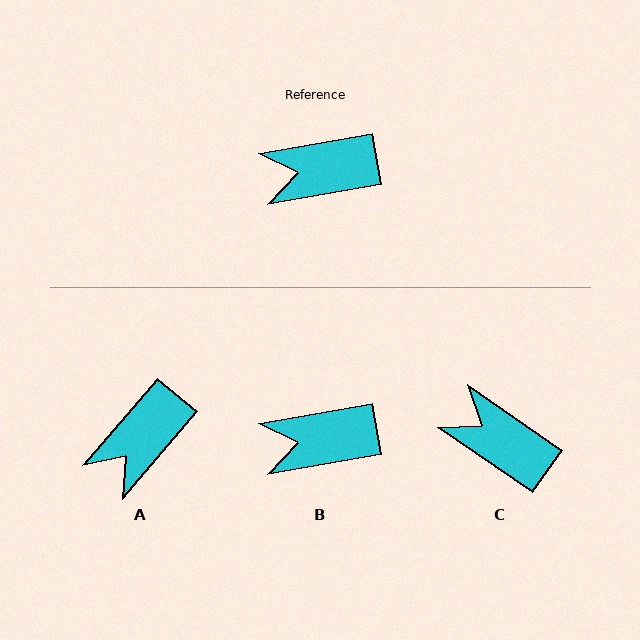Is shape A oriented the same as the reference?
No, it is off by about 39 degrees.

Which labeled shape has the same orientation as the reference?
B.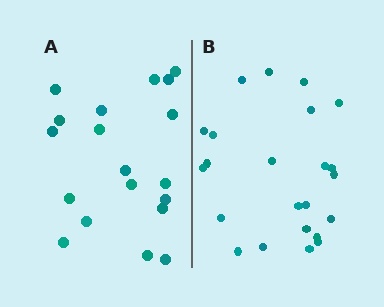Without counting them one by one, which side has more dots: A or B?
Region B (the right region) has more dots.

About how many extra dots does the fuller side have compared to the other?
Region B has about 4 more dots than region A.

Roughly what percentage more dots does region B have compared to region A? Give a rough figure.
About 20% more.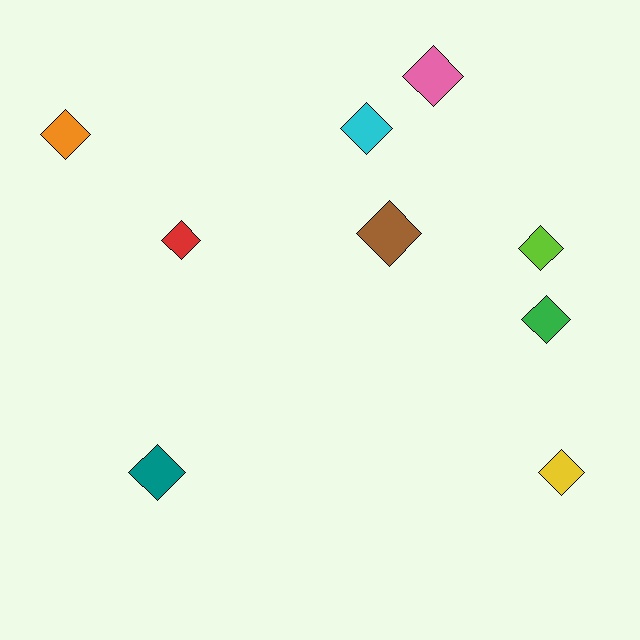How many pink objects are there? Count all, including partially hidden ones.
There is 1 pink object.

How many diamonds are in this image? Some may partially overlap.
There are 9 diamonds.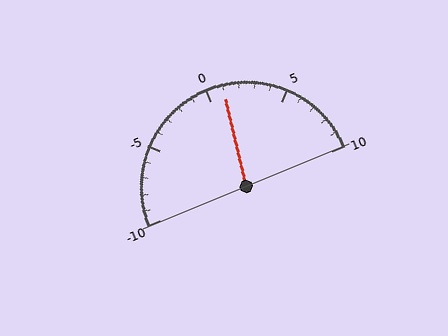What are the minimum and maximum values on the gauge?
The gauge ranges from -10 to 10.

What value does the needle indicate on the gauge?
The needle indicates approximately 1.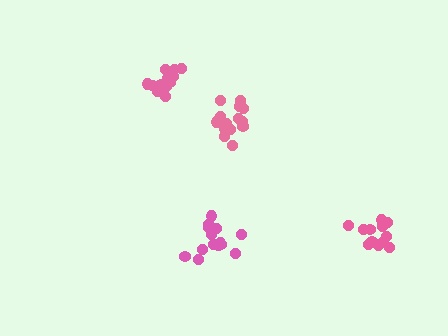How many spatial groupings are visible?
There are 4 spatial groupings.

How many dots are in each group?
Group 1: 13 dots, Group 2: 13 dots, Group 3: 15 dots, Group 4: 15 dots (56 total).